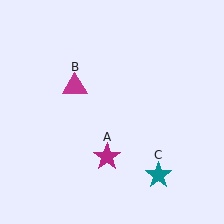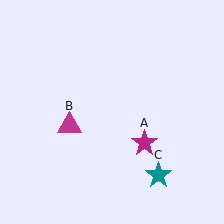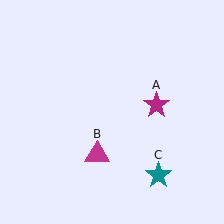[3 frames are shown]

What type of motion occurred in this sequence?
The magenta star (object A), magenta triangle (object B) rotated counterclockwise around the center of the scene.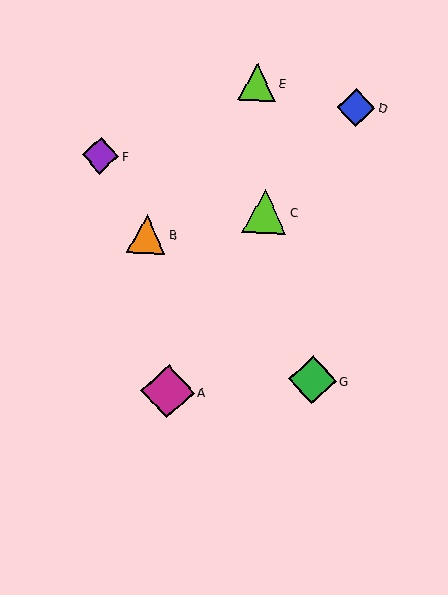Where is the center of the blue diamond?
The center of the blue diamond is at (356, 107).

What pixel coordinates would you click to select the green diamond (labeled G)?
Click at (312, 380) to select the green diamond G.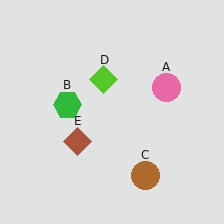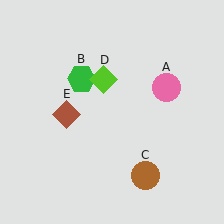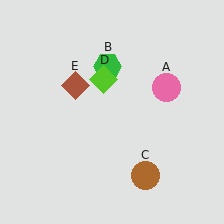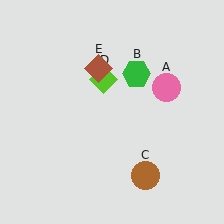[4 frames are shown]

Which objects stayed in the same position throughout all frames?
Pink circle (object A) and brown circle (object C) and lime diamond (object D) remained stationary.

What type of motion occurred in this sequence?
The green hexagon (object B), brown diamond (object E) rotated clockwise around the center of the scene.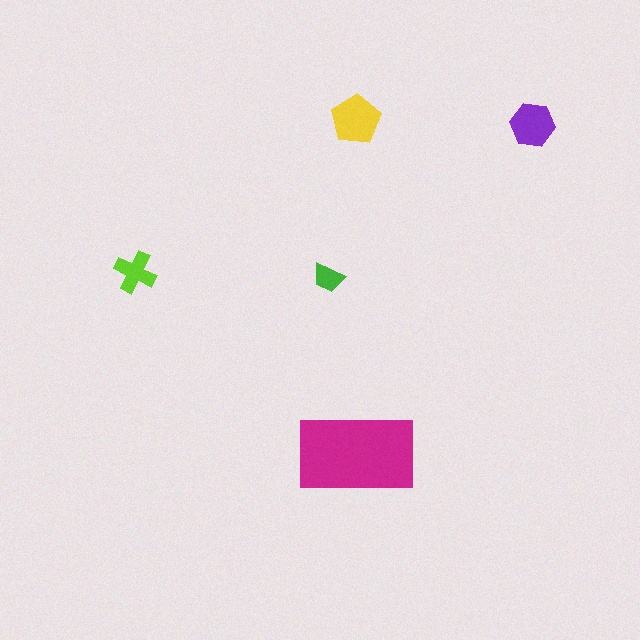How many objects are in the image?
There are 5 objects in the image.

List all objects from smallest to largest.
The green trapezoid, the lime cross, the purple hexagon, the yellow pentagon, the magenta rectangle.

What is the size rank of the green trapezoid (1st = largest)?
5th.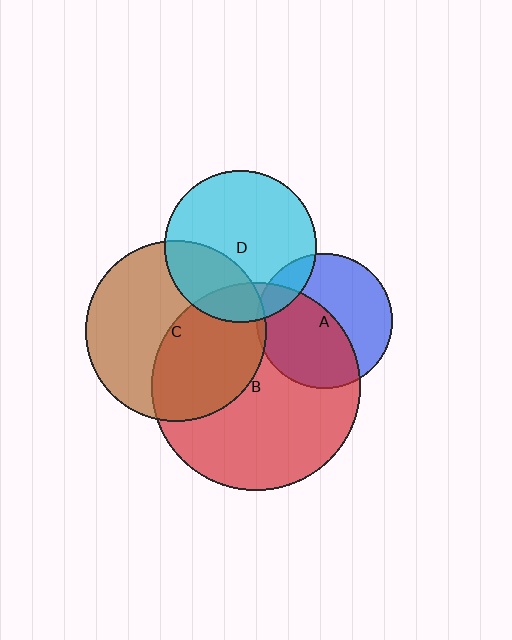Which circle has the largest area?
Circle B (red).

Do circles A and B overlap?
Yes.